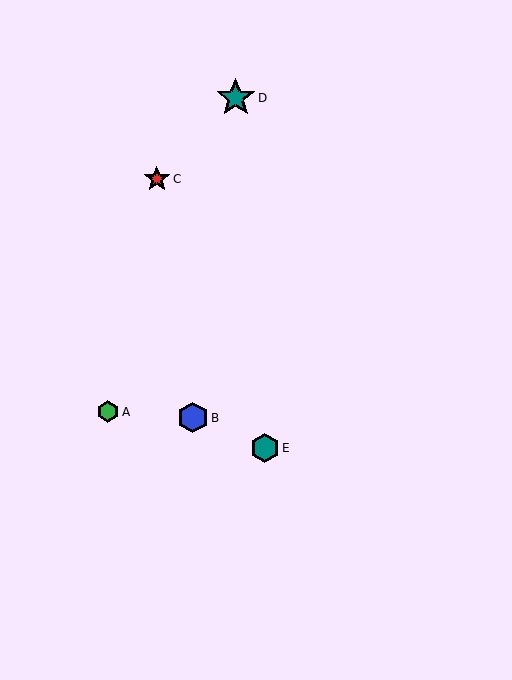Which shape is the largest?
The teal star (labeled D) is the largest.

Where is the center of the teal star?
The center of the teal star is at (236, 98).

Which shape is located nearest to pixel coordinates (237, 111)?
The teal star (labeled D) at (236, 98) is nearest to that location.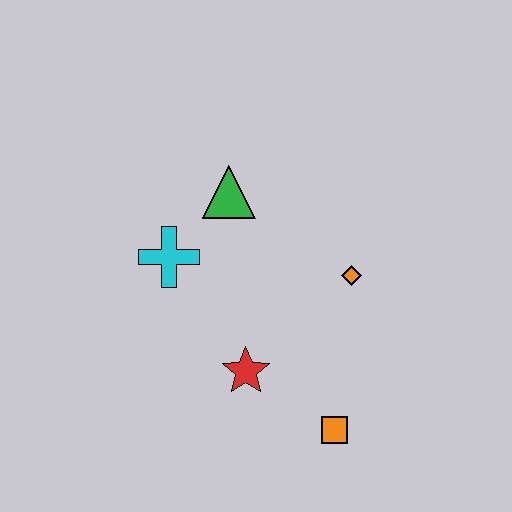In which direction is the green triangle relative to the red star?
The green triangle is above the red star.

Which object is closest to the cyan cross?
The green triangle is closest to the cyan cross.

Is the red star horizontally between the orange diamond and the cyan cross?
Yes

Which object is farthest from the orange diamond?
The cyan cross is farthest from the orange diamond.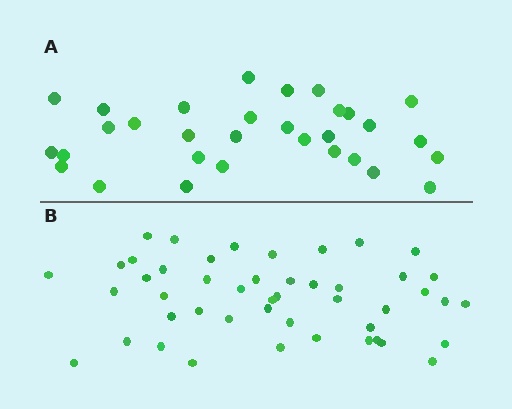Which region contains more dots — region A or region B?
Region B (the bottom region) has more dots.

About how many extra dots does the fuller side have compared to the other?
Region B has approximately 15 more dots than region A.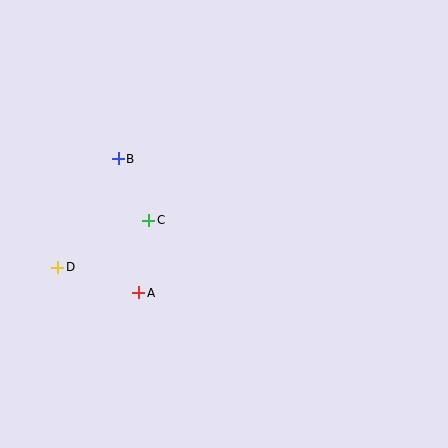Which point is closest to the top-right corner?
Point B is closest to the top-right corner.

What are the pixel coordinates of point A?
Point A is at (139, 293).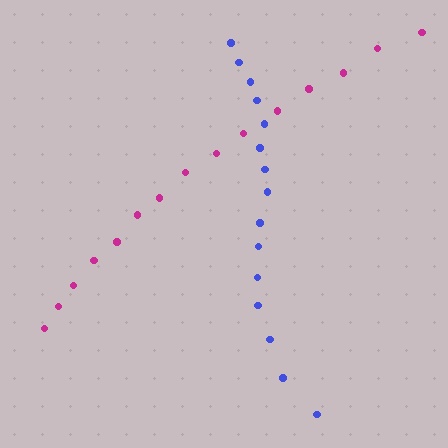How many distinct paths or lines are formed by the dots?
There are 2 distinct paths.